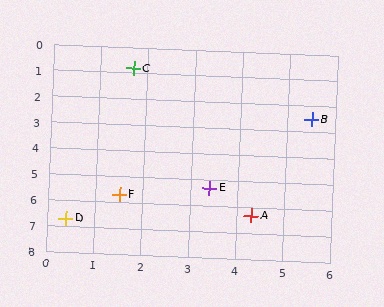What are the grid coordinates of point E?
Point E is at approximately (3.4, 5.3).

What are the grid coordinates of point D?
Point D is at approximately (0.4, 6.7).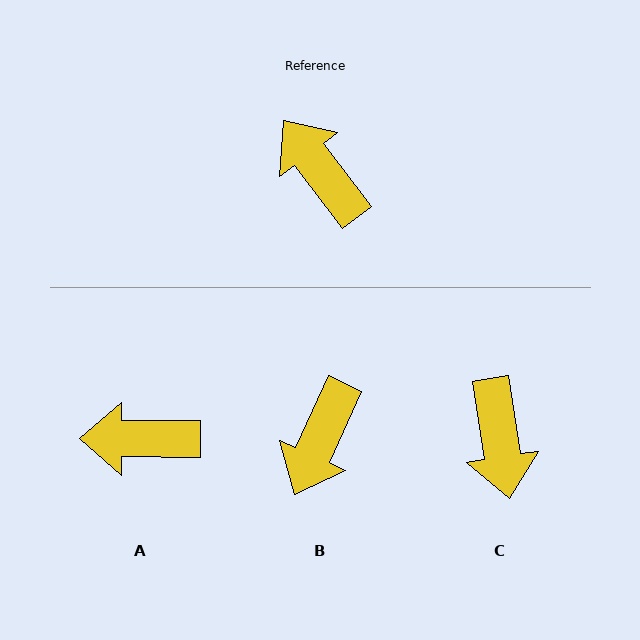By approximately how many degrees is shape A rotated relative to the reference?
Approximately 52 degrees counter-clockwise.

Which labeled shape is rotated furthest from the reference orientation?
C, about 152 degrees away.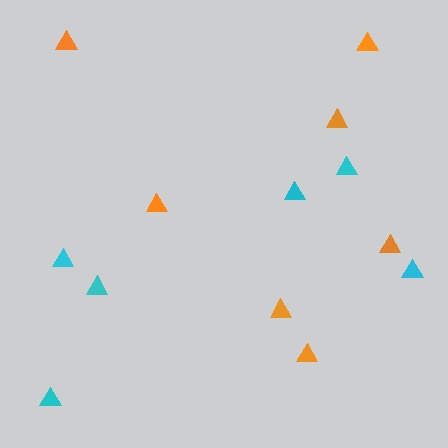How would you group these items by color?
There are 2 groups: one group of cyan triangles (6) and one group of orange triangles (7).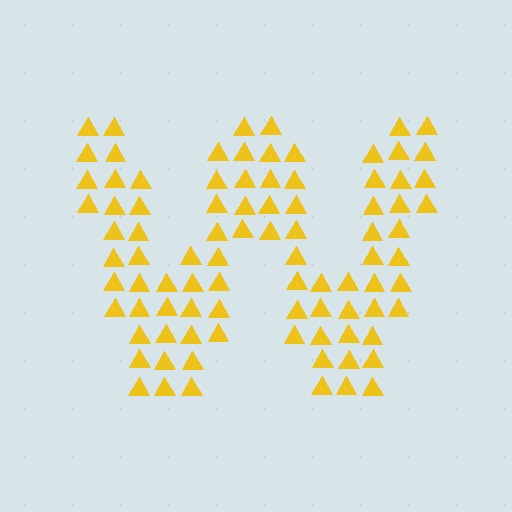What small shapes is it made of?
It is made of small triangles.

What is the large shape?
The large shape is the letter W.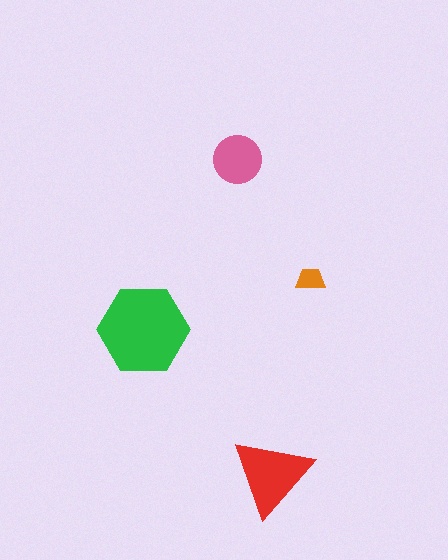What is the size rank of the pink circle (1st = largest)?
3rd.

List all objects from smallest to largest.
The orange trapezoid, the pink circle, the red triangle, the green hexagon.